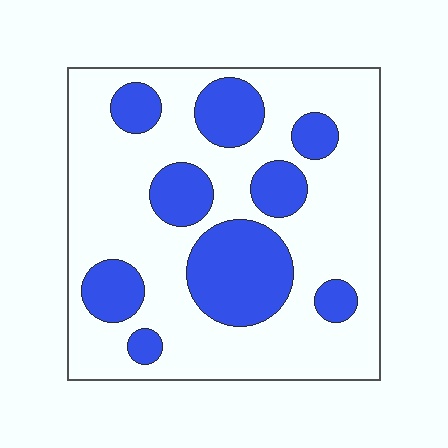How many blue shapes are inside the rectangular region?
9.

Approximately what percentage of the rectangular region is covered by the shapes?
Approximately 30%.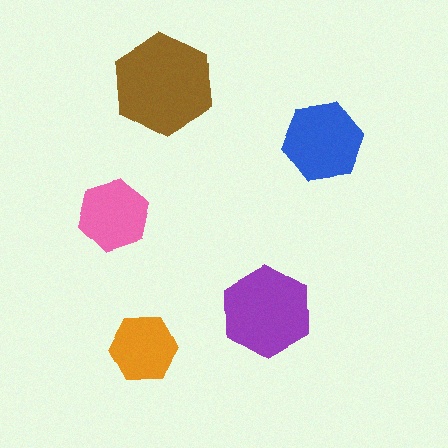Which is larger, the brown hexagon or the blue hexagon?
The brown one.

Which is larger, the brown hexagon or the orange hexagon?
The brown one.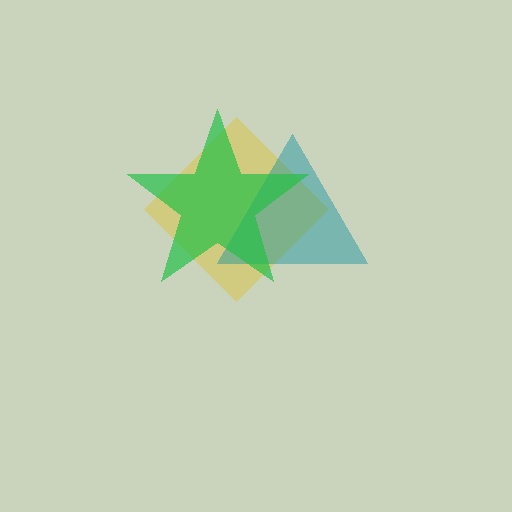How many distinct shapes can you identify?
There are 3 distinct shapes: a yellow diamond, a teal triangle, a green star.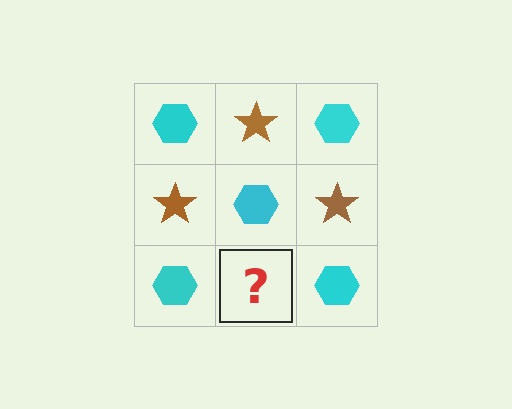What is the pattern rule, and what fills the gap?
The rule is that it alternates cyan hexagon and brown star in a checkerboard pattern. The gap should be filled with a brown star.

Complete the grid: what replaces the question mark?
The question mark should be replaced with a brown star.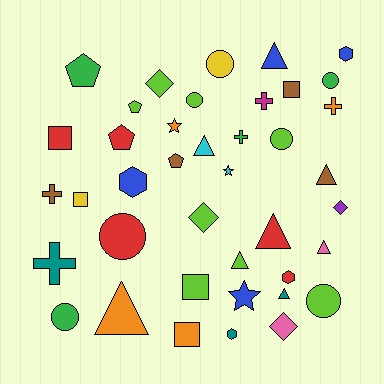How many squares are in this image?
There are 5 squares.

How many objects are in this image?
There are 40 objects.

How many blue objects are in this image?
There are 4 blue objects.